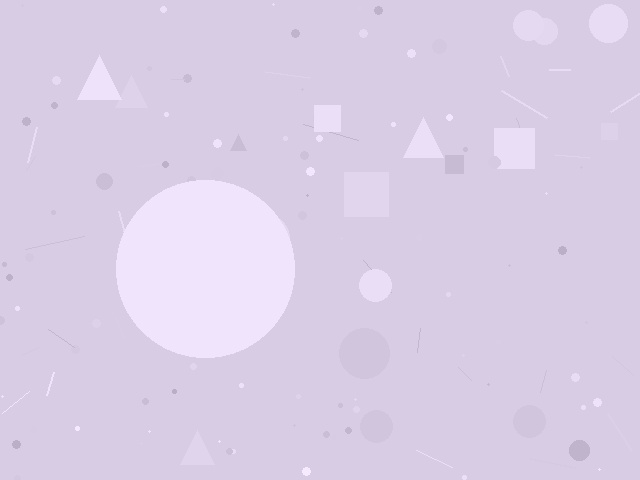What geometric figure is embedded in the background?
A circle is embedded in the background.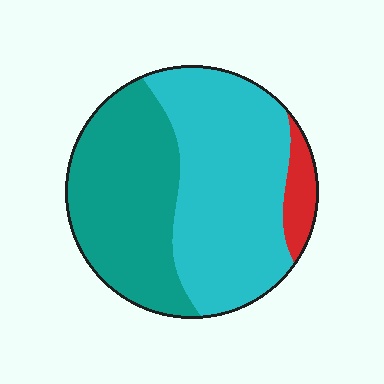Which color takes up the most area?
Cyan, at roughly 50%.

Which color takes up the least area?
Red, at roughly 5%.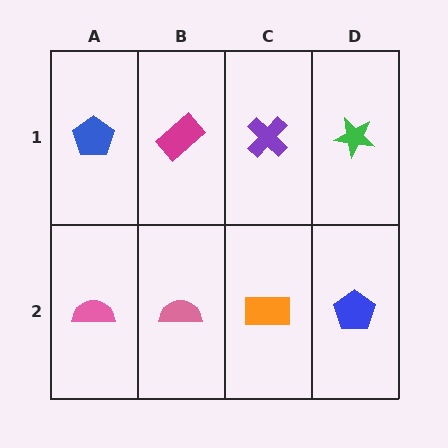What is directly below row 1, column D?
A blue pentagon.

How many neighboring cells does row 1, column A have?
2.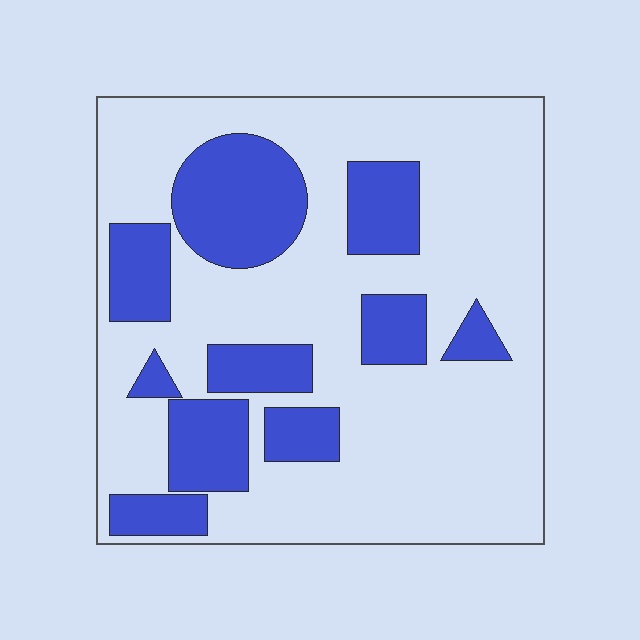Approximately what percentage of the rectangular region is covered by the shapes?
Approximately 30%.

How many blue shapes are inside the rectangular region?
10.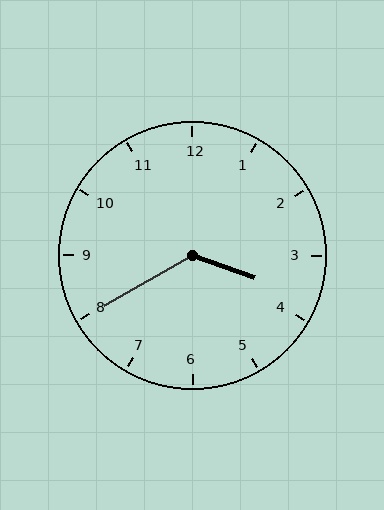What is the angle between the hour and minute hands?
Approximately 130 degrees.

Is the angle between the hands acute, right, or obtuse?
It is obtuse.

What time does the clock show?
3:40.